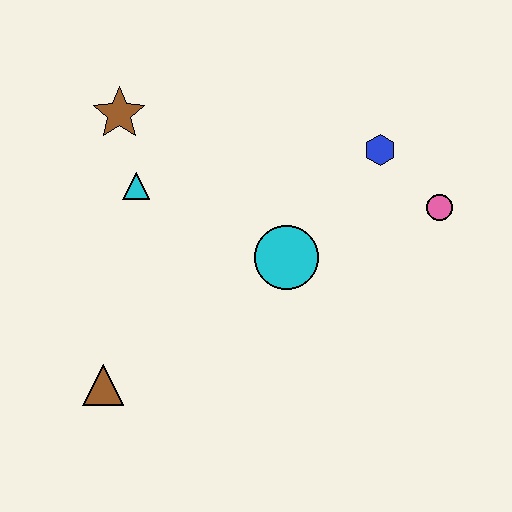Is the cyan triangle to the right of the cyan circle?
No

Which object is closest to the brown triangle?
The cyan triangle is closest to the brown triangle.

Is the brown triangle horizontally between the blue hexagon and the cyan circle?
No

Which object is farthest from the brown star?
The pink circle is farthest from the brown star.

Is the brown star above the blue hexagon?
Yes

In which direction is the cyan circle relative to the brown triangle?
The cyan circle is to the right of the brown triangle.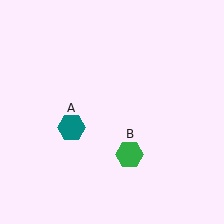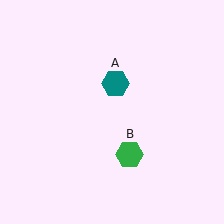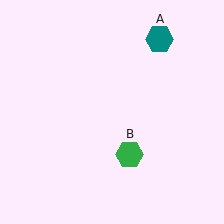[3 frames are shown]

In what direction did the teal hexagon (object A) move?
The teal hexagon (object A) moved up and to the right.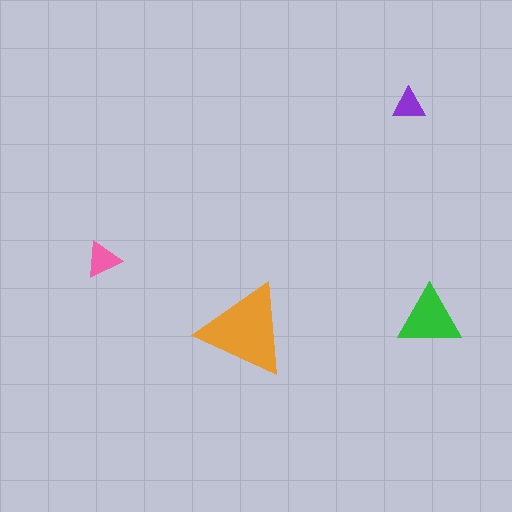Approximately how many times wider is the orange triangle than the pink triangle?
About 2.5 times wider.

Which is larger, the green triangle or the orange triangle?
The orange one.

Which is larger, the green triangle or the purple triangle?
The green one.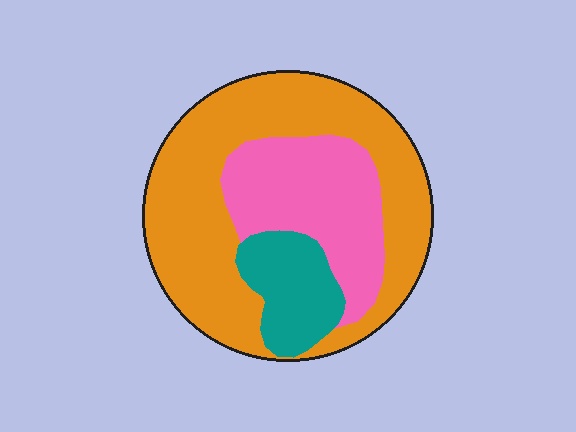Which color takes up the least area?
Teal, at roughly 15%.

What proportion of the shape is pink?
Pink takes up about one quarter (1/4) of the shape.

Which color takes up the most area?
Orange, at roughly 60%.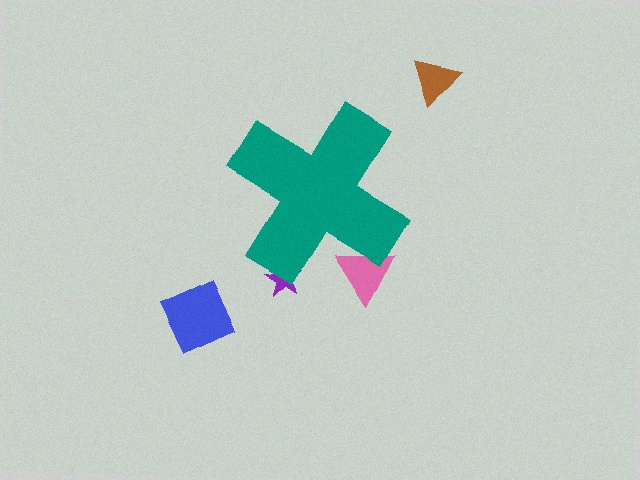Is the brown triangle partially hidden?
No, the brown triangle is fully visible.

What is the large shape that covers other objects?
A teal cross.